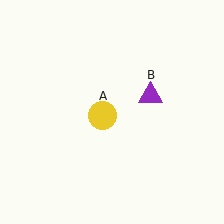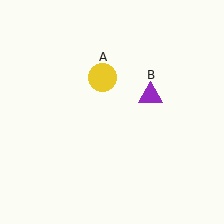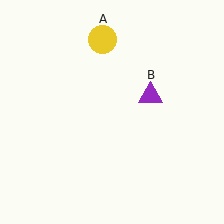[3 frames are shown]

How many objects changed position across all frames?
1 object changed position: yellow circle (object A).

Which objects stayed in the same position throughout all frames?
Purple triangle (object B) remained stationary.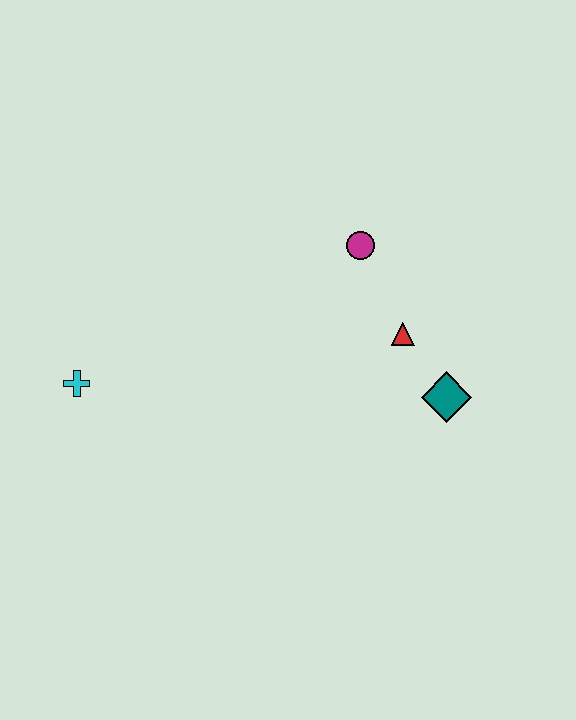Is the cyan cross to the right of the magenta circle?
No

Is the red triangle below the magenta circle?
Yes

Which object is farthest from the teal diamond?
The cyan cross is farthest from the teal diamond.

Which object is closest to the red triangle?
The teal diamond is closest to the red triangle.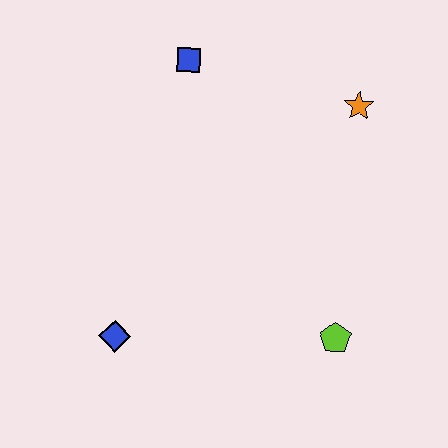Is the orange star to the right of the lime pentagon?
Yes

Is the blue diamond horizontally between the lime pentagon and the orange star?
No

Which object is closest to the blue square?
The orange star is closest to the blue square.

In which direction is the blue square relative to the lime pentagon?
The blue square is above the lime pentagon.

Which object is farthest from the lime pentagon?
The blue square is farthest from the lime pentagon.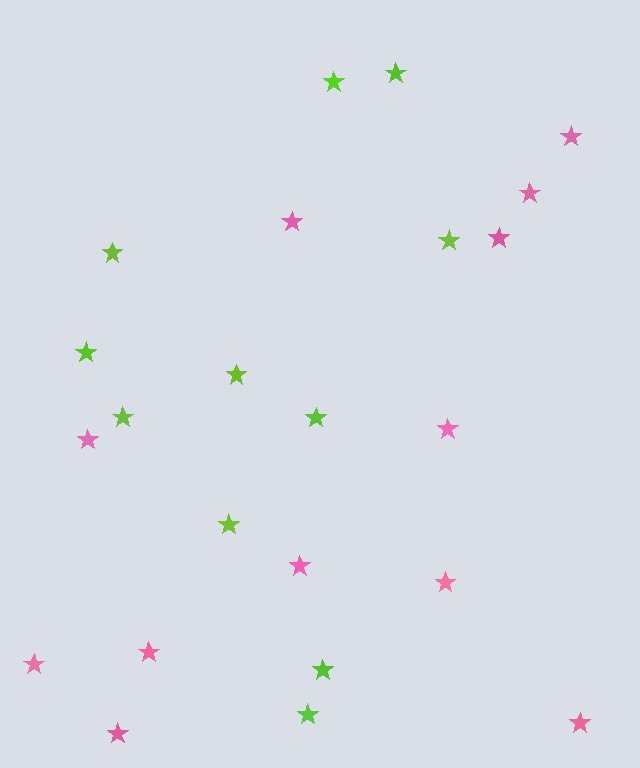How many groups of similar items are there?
There are 2 groups: one group of pink stars (12) and one group of lime stars (11).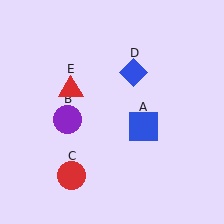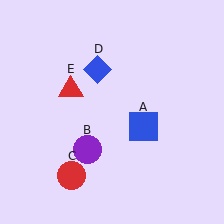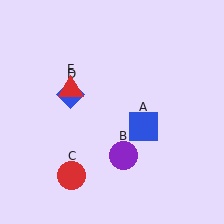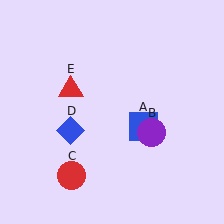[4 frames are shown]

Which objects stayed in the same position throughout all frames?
Blue square (object A) and red circle (object C) and red triangle (object E) remained stationary.